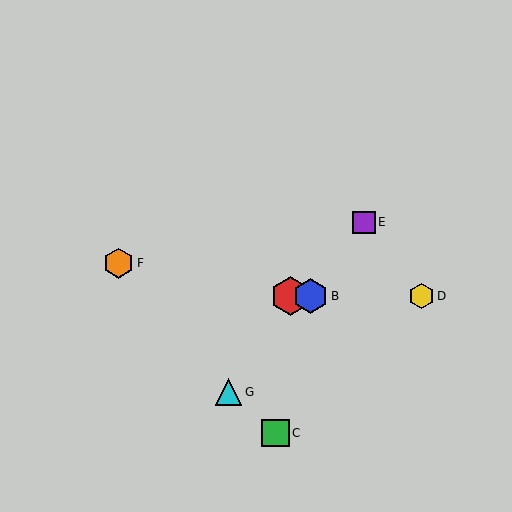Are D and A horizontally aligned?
Yes, both are at y≈296.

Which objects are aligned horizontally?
Objects A, B, D are aligned horizontally.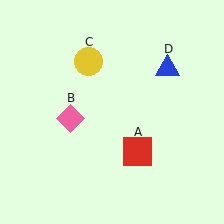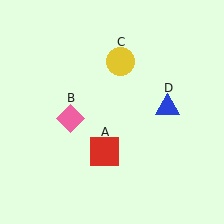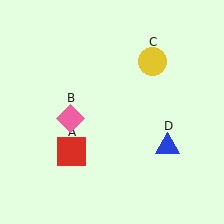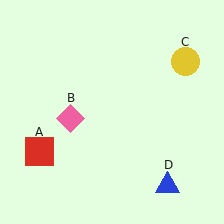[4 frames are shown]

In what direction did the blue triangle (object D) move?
The blue triangle (object D) moved down.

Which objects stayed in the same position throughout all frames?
Pink diamond (object B) remained stationary.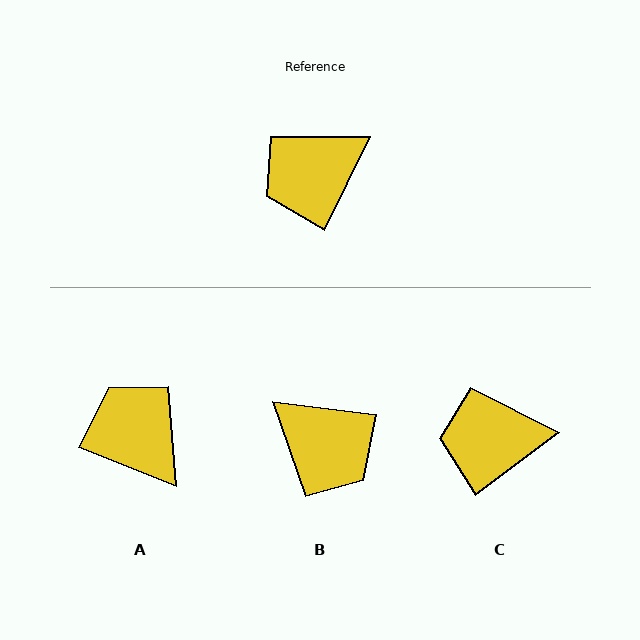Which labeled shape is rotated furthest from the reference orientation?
B, about 109 degrees away.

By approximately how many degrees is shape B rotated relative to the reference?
Approximately 109 degrees counter-clockwise.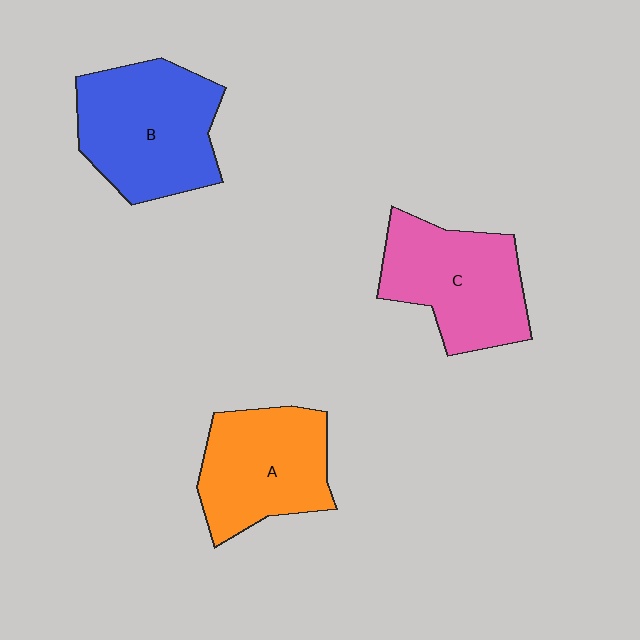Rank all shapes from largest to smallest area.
From largest to smallest: B (blue), C (pink), A (orange).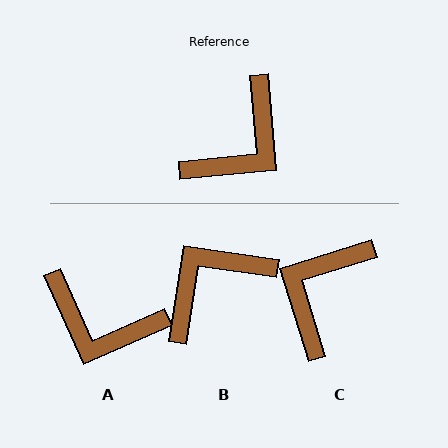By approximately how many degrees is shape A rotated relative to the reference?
Approximately 71 degrees clockwise.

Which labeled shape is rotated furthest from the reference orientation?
C, about 168 degrees away.